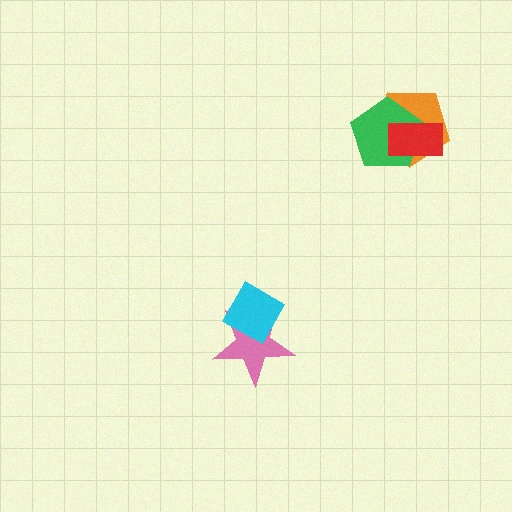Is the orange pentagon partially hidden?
Yes, it is partially covered by another shape.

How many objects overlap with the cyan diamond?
1 object overlaps with the cyan diamond.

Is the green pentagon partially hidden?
Yes, it is partially covered by another shape.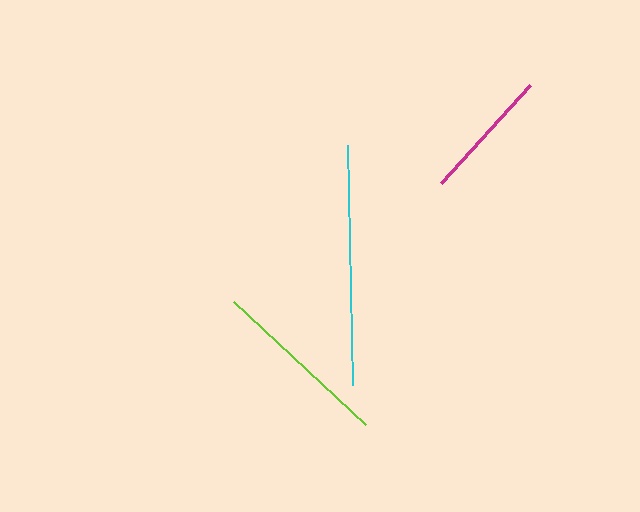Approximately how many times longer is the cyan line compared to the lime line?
The cyan line is approximately 1.3 times the length of the lime line.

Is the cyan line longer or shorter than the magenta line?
The cyan line is longer than the magenta line.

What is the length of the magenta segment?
The magenta segment is approximately 133 pixels long.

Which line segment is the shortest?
The magenta line is the shortest at approximately 133 pixels.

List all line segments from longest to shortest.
From longest to shortest: cyan, lime, magenta.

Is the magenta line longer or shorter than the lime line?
The lime line is longer than the magenta line.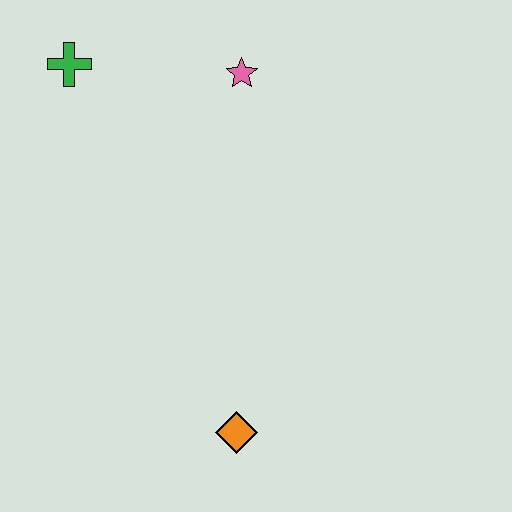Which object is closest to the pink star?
The green cross is closest to the pink star.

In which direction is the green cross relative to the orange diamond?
The green cross is above the orange diamond.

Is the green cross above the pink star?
Yes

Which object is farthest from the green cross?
The orange diamond is farthest from the green cross.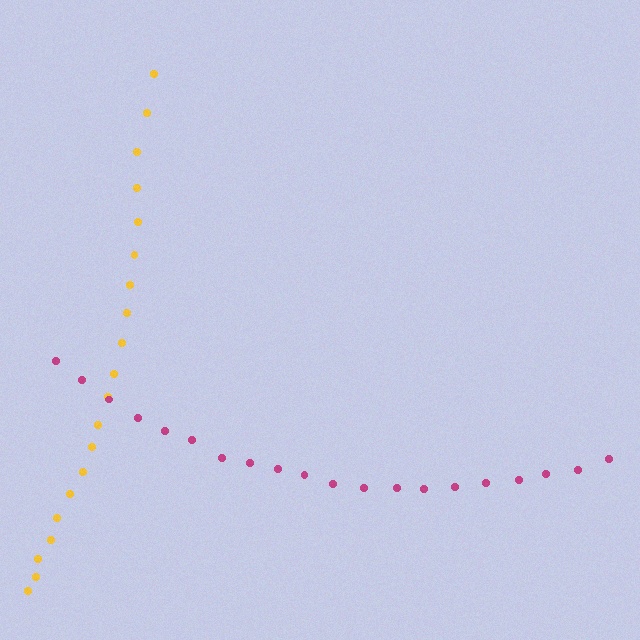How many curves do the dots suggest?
There are 2 distinct paths.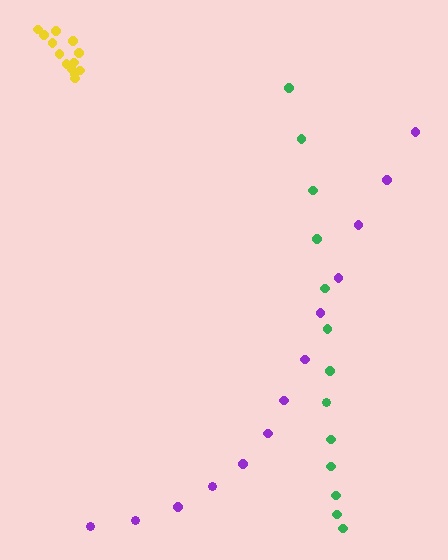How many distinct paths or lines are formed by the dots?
There are 3 distinct paths.